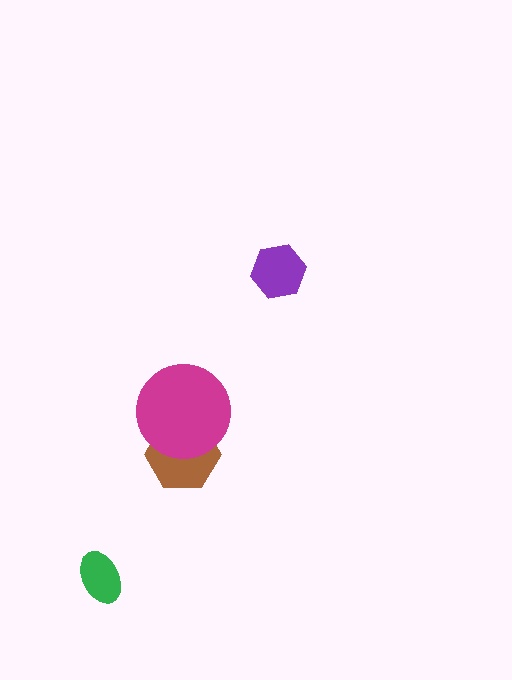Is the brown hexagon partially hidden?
Yes, it is partially covered by another shape.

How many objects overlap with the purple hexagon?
0 objects overlap with the purple hexagon.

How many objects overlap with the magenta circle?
1 object overlaps with the magenta circle.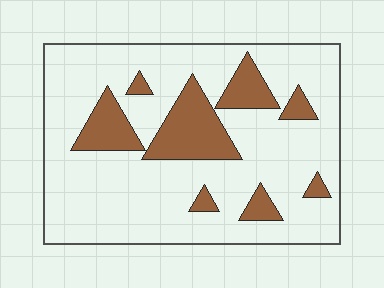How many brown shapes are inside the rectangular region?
8.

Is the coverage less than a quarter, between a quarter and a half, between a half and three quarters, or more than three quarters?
Less than a quarter.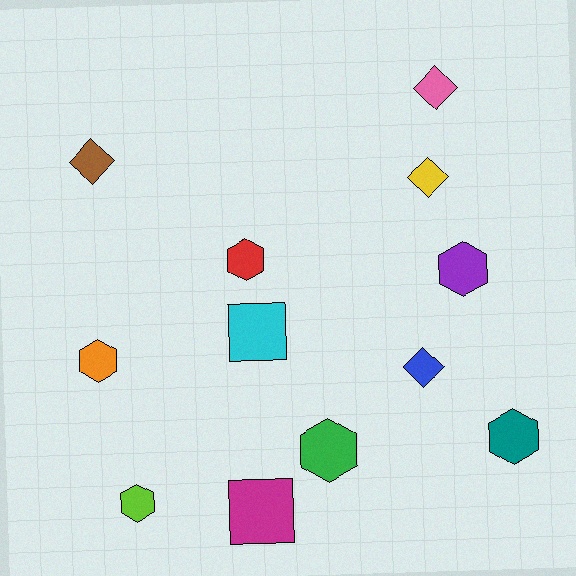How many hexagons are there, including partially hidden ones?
There are 6 hexagons.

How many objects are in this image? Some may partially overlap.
There are 12 objects.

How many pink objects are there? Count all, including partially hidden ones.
There is 1 pink object.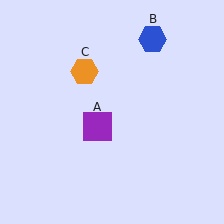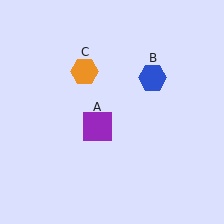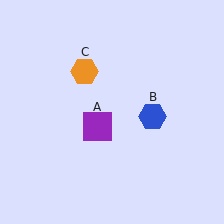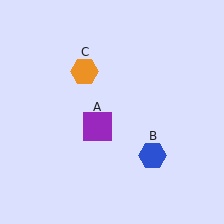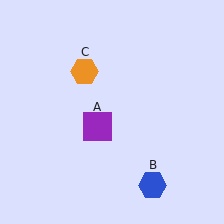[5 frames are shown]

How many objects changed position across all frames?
1 object changed position: blue hexagon (object B).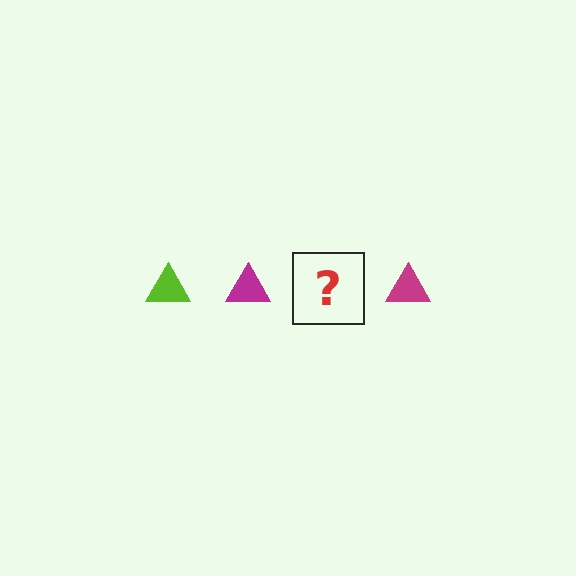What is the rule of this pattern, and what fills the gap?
The rule is that the pattern cycles through lime, magenta triangles. The gap should be filled with a lime triangle.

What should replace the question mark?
The question mark should be replaced with a lime triangle.